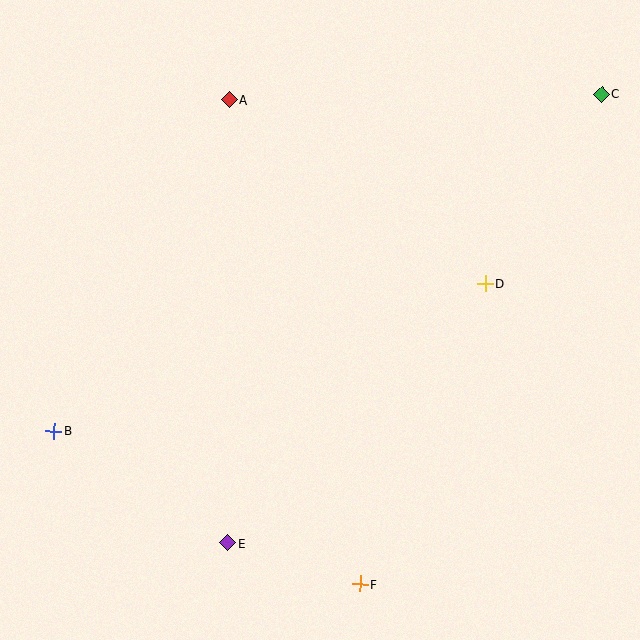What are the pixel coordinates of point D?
Point D is at (485, 283).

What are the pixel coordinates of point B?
Point B is at (54, 431).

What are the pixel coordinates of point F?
Point F is at (360, 584).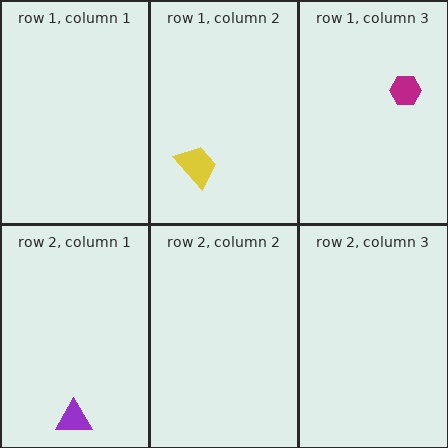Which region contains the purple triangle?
The row 2, column 1 region.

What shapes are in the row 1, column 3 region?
The magenta hexagon.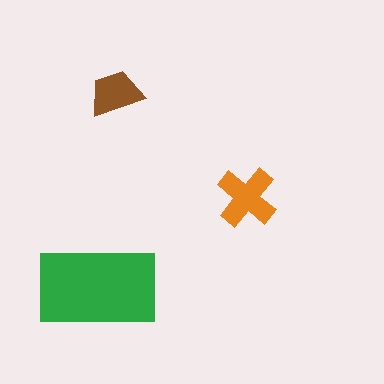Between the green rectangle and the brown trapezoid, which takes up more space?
The green rectangle.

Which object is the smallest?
The brown trapezoid.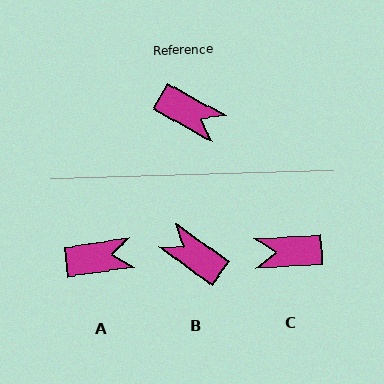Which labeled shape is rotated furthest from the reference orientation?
B, about 172 degrees away.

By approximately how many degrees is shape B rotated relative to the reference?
Approximately 172 degrees counter-clockwise.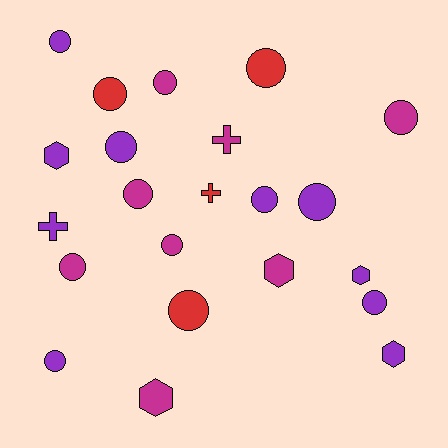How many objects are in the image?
There are 22 objects.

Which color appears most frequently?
Purple, with 10 objects.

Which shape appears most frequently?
Circle, with 14 objects.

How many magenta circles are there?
There are 5 magenta circles.